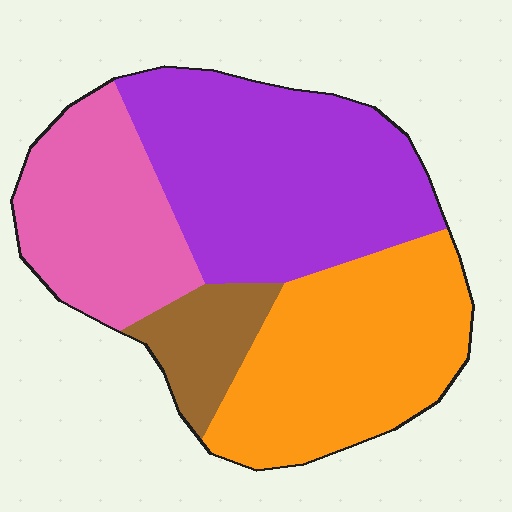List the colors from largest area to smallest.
From largest to smallest: purple, orange, pink, brown.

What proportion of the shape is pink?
Pink covers roughly 20% of the shape.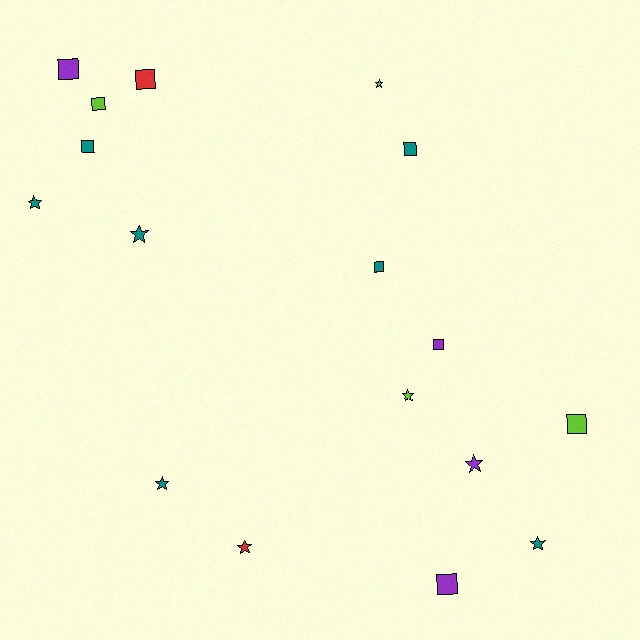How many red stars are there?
There is 1 red star.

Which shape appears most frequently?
Square, with 9 objects.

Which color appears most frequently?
Teal, with 7 objects.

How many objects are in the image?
There are 17 objects.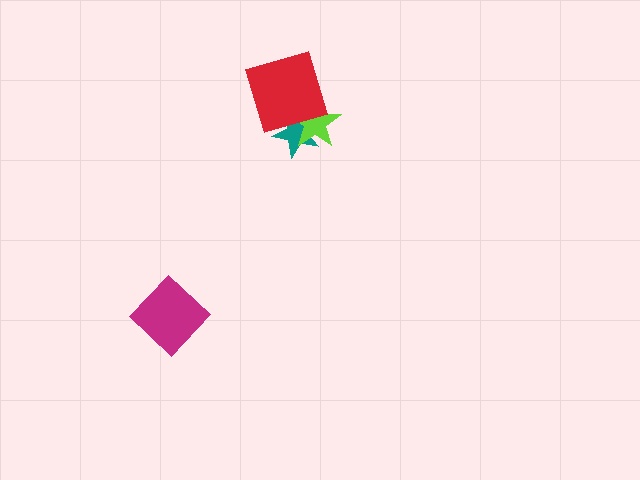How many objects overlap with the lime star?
2 objects overlap with the lime star.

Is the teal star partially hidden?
Yes, it is partially covered by another shape.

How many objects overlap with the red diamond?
2 objects overlap with the red diamond.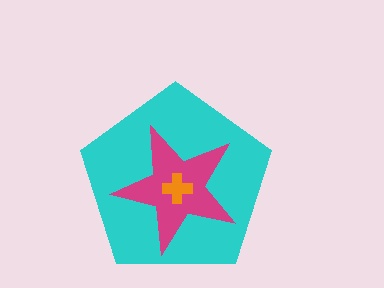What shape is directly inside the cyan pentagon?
The magenta star.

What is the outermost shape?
The cyan pentagon.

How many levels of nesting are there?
3.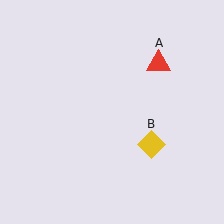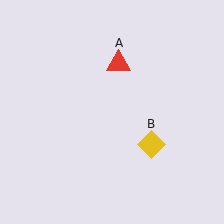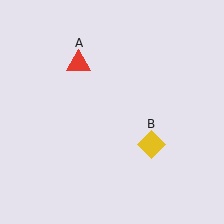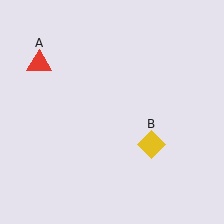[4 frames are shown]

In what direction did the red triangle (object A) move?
The red triangle (object A) moved left.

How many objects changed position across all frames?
1 object changed position: red triangle (object A).